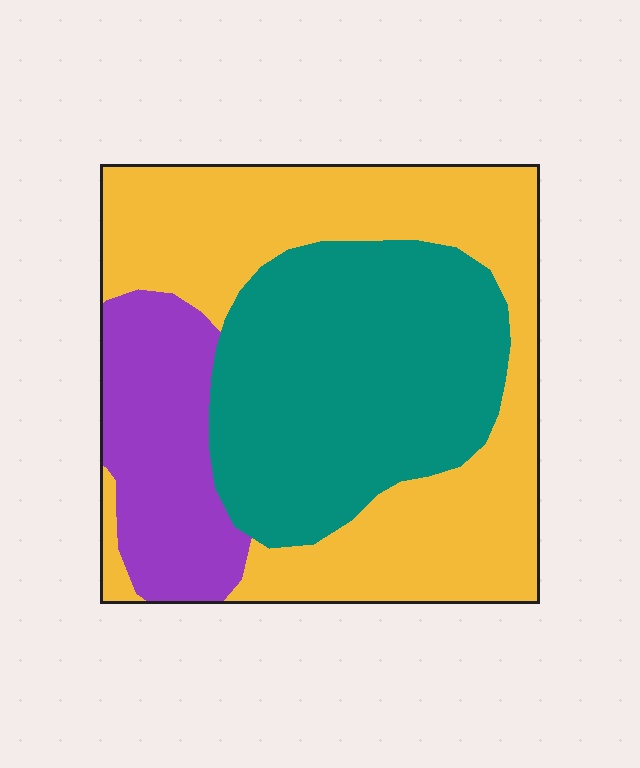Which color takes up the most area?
Yellow, at roughly 45%.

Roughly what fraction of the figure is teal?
Teal takes up about three eighths (3/8) of the figure.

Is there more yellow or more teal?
Yellow.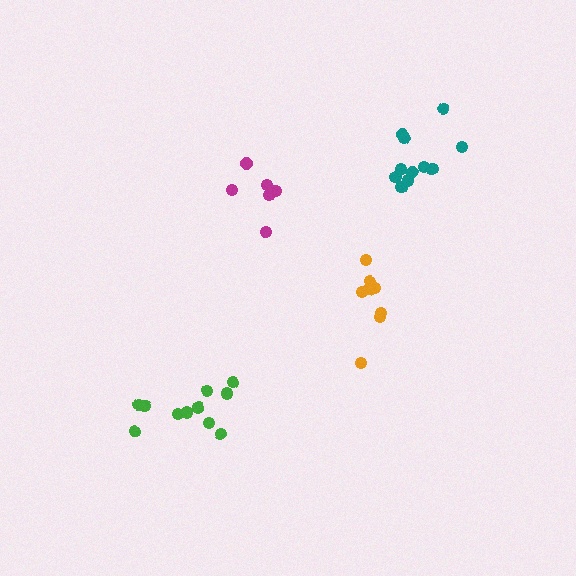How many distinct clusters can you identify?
There are 4 distinct clusters.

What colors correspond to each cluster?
The clusters are colored: magenta, green, teal, orange.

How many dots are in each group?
Group 1: 6 dots, Group 2: 11 dots, Group 3: 11 dots, Group 4: 8 dots (36 total).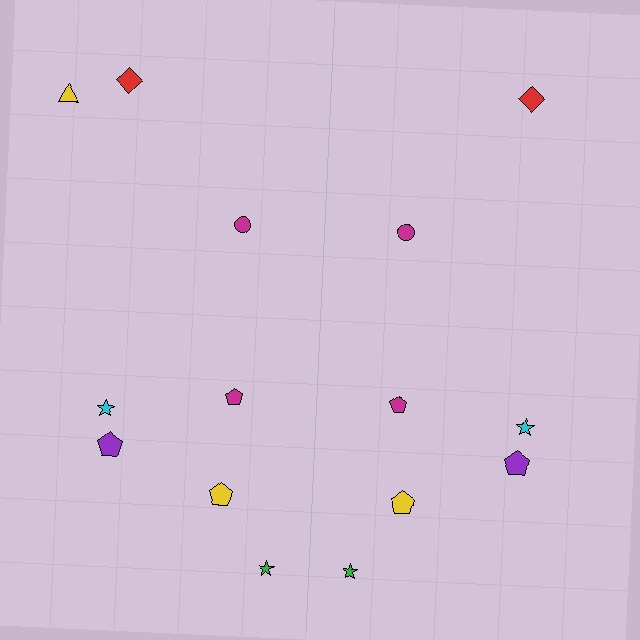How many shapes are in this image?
There are 15 shapes in this image.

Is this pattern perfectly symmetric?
No, the pattern is not perfectly symmetric. A yellow triangle is missing from the right side.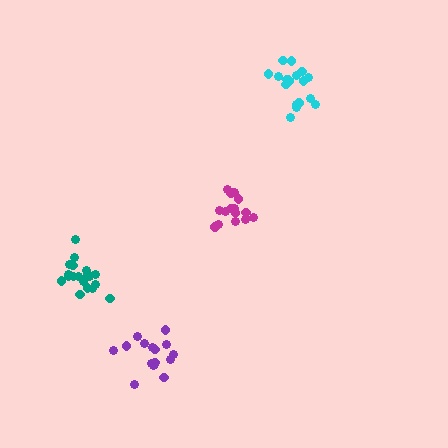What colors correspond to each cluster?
The clusters are colored: cyan, magenta, purple, teal.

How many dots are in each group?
Group 1: 18 dots, Group 2: 15 dots, Group 3: 16 dots, Group 4: 20 dots (69 total).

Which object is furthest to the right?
The cyan cluster is rightmost.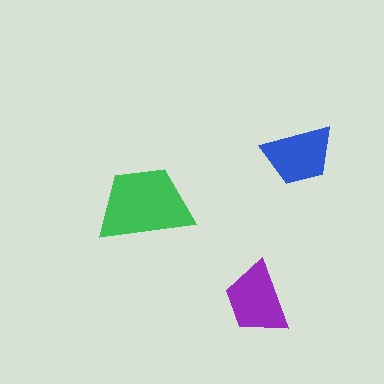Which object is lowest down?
The purple trapezoid is bottommost.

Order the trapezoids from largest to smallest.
the green one, the purple one, the blue one.